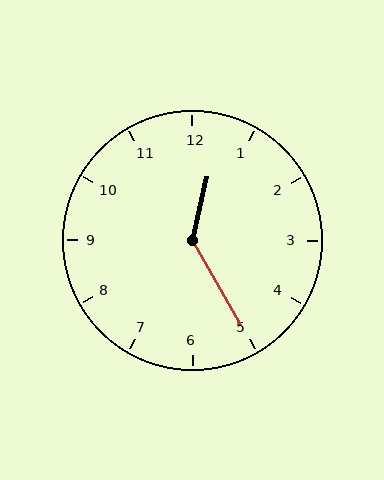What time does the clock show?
12:25.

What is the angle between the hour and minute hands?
Approximately 138 degrees.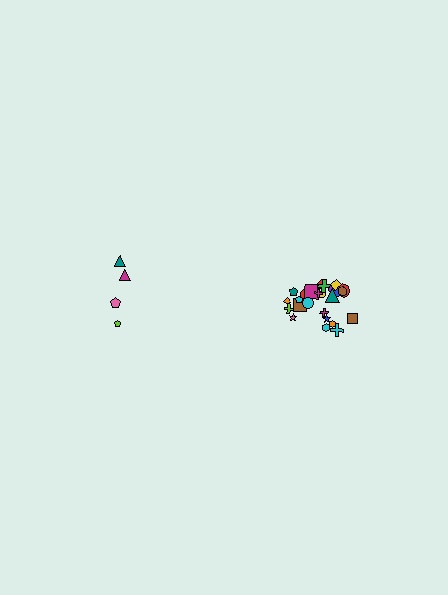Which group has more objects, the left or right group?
The right group.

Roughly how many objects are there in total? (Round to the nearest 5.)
Roughly 30 objects in total.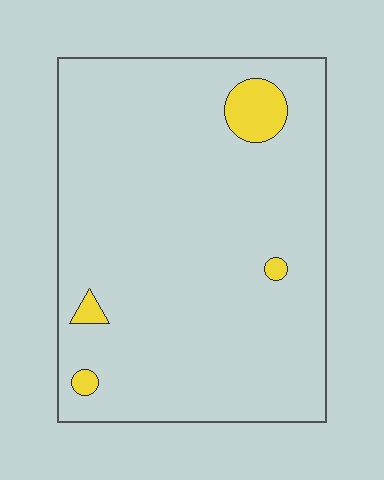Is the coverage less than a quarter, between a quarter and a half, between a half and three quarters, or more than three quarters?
Less than a quarter.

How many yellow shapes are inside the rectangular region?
4.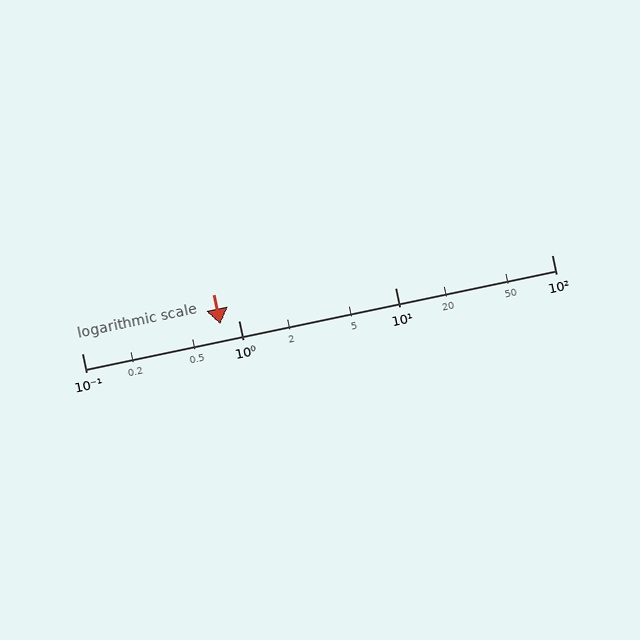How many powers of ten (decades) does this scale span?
The scale spans 3 decades, from 0.1 to 100.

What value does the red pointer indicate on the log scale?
The pointer indicates approximately 0.77.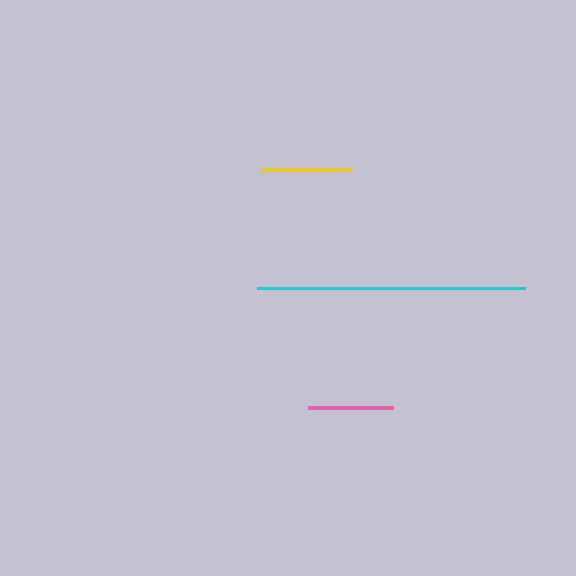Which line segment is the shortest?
The pink line is the shortest at approximately 85 pixels.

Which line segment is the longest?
The cyan line is the longest at approximately 268 pixels.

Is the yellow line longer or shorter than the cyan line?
The cyan line is longer than the yellow line.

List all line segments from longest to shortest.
From longest to shortest: cyan, yellow, pink.